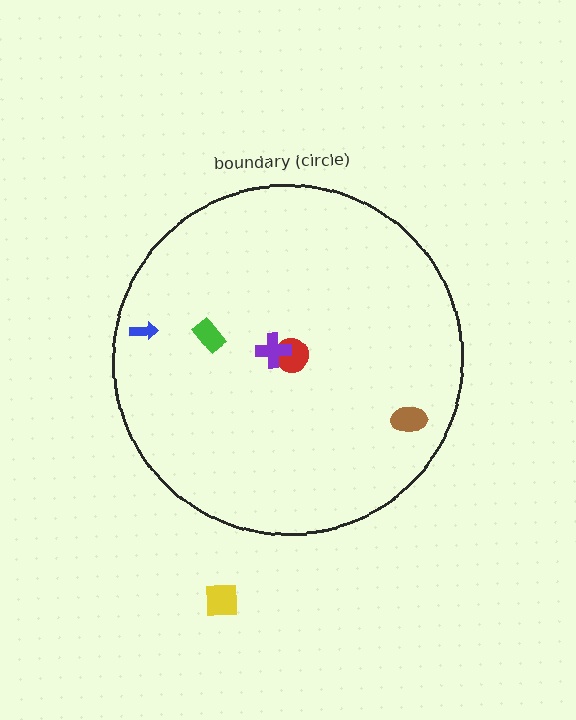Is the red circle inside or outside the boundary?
Inside.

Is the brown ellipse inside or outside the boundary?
Inside.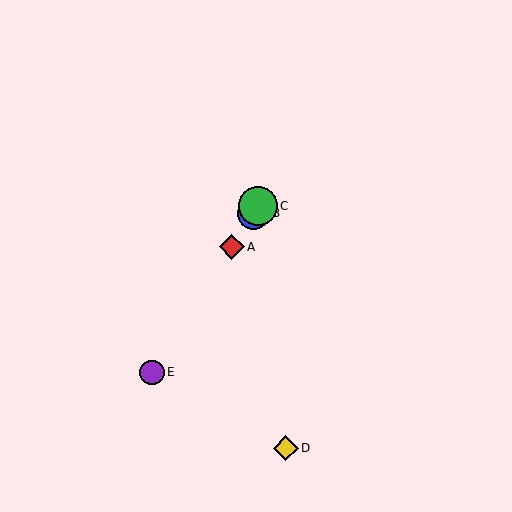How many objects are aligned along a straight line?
4 objects (A, B, C, E) are aligned along a straight line.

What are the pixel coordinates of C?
Object C is at (258, 206).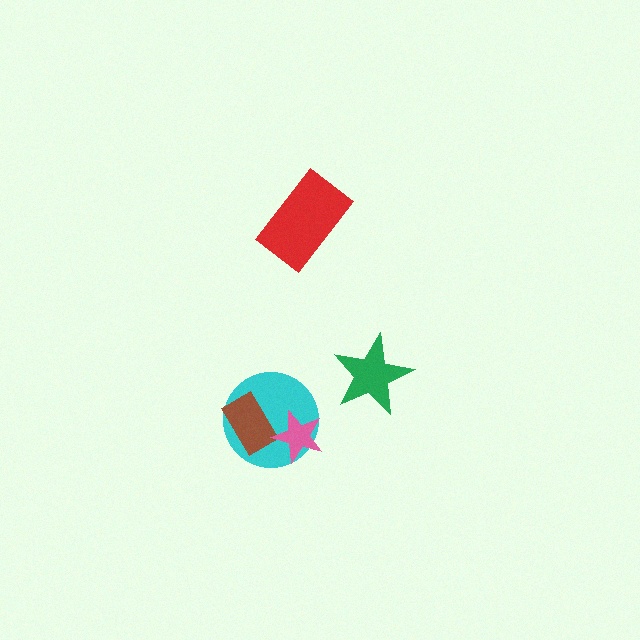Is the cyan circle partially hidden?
Yes, it is partially covered by another shape.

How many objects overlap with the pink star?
1 object overlaps with the pink star.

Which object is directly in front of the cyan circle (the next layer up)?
The brown rectangle is directly in front of the cyan circle.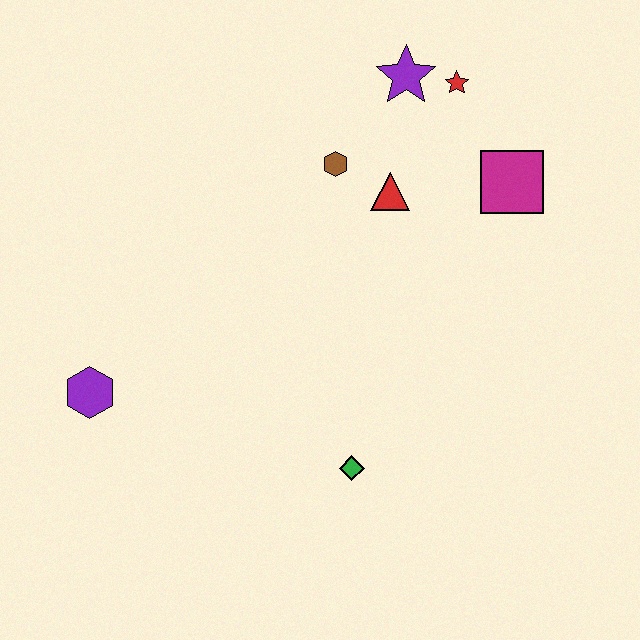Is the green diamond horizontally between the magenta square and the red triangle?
No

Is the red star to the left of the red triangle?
No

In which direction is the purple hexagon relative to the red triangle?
The purple hexagon is to the left of the red triangle.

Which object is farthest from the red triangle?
The purple hexagon is farthest from the red triangle.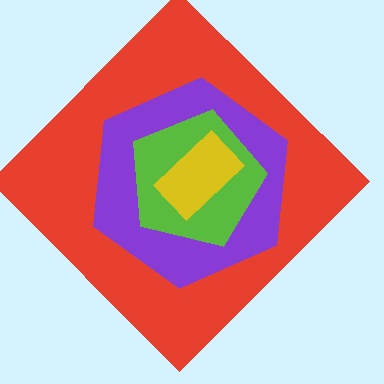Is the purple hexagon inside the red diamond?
Yes.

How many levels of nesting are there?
4.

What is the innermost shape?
The yellow rectangle.